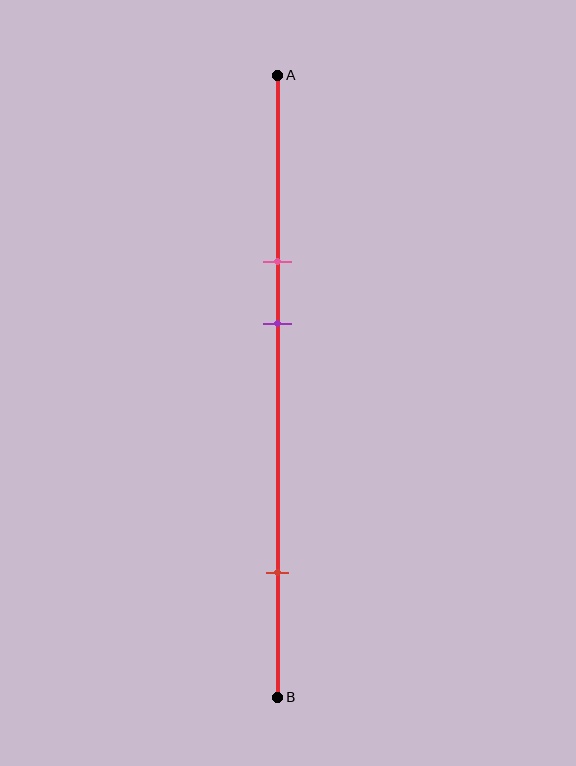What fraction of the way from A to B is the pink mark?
The pink mark is approximately 30% (0.3) of the way from A to B.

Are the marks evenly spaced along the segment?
No, the marks are not evenly spaced.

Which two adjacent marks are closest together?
The pink and purple marks are the closest adjacent pair.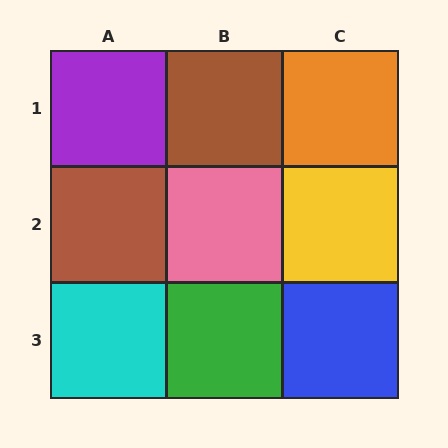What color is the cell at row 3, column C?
Blue.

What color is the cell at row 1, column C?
Orange.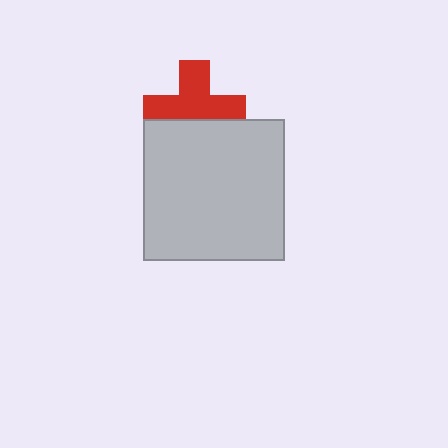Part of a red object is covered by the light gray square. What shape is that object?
It is a cross.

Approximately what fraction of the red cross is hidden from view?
Roughly 35% of the red cross is hidden behind the light gray square.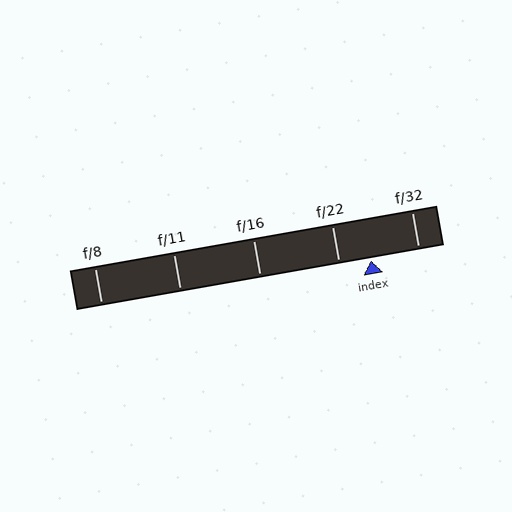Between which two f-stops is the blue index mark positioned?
The index mark is between f/22 and f/32.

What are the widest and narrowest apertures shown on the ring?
The widest aperture shown is f/8 and the narrowest is f/32.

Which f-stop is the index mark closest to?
The index mark is closest to f/22.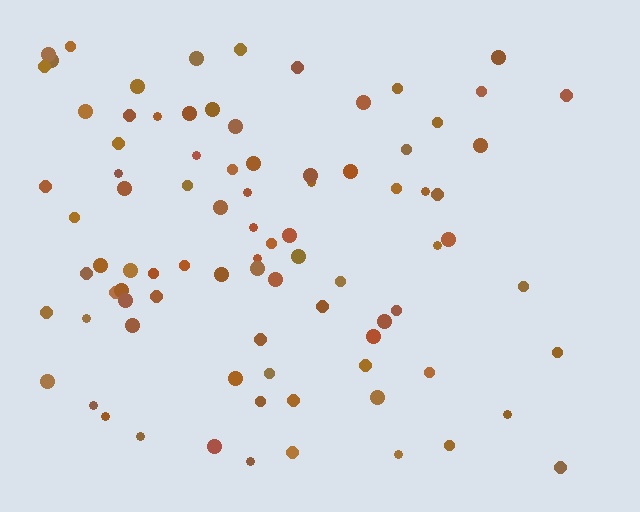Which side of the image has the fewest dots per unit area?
The right.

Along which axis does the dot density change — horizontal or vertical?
Horizontal.